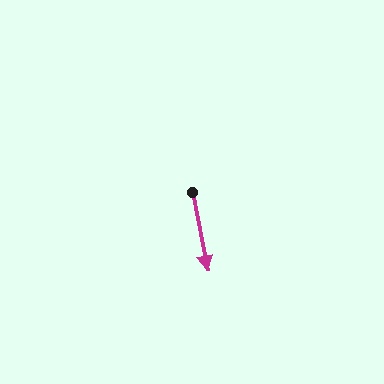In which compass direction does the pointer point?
South.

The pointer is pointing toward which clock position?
Roughly 6 o'clock.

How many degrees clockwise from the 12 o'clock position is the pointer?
Approximately 169 degrees.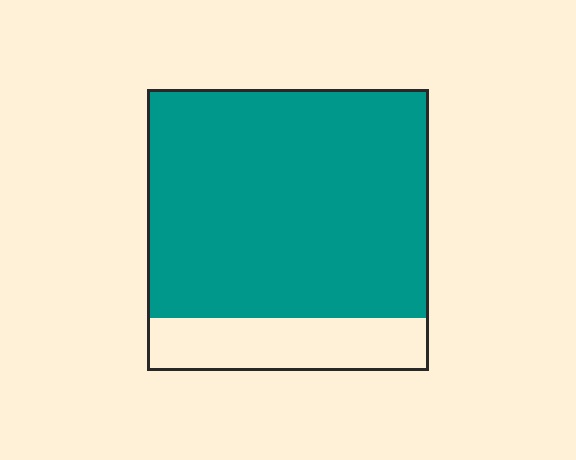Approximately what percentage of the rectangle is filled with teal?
Approximately 80%.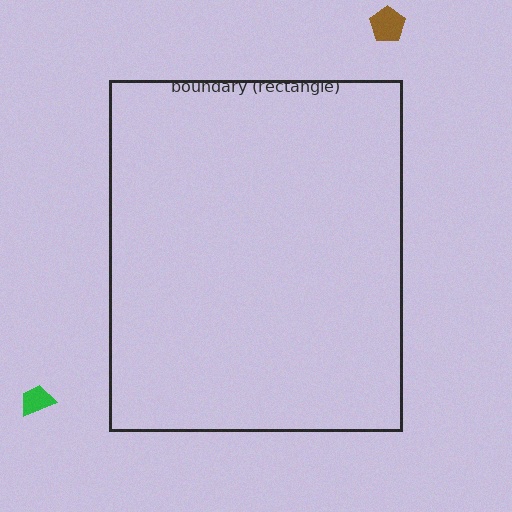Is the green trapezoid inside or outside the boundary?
Outside.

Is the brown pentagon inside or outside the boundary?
Outside.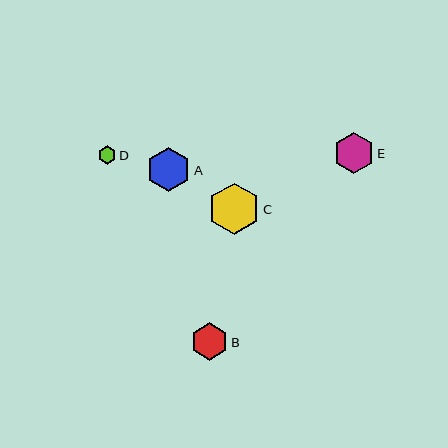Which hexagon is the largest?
Hexagon C is the largest with a size of approximately 52 pixels.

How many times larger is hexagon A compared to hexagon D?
Hexagon A is approximately 2.4 times the size of hexagon D.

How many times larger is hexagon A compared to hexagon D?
Hexagon A is approximately 2.4 times the size of hexagon D.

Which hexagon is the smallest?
Hexagon D is the smallest with a size of approximately 18 pixels.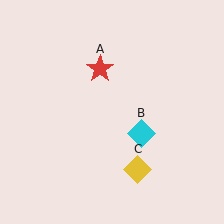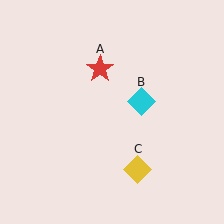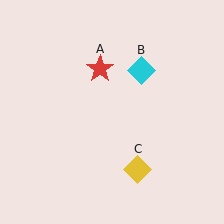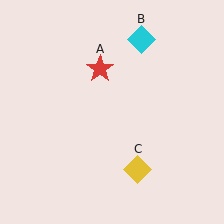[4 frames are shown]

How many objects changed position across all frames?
1 object changed position: cyan diamond (object B).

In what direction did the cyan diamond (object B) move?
The cyan diamond (object B) moved up.